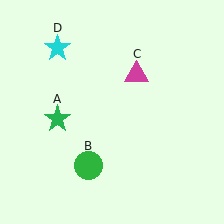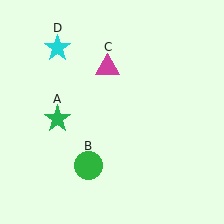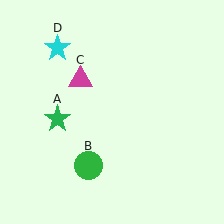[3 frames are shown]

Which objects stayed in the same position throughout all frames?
Green star (object A) and green circle (object B) and cyan star (object D) remained stationary.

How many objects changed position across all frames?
1 object changed position: magenta triangle (object C).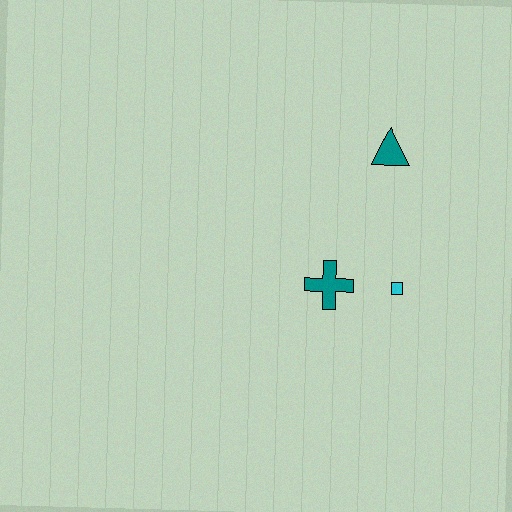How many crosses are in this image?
There is 1 cross.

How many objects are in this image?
There are 3 objects.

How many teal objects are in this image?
There are 2 teal objects.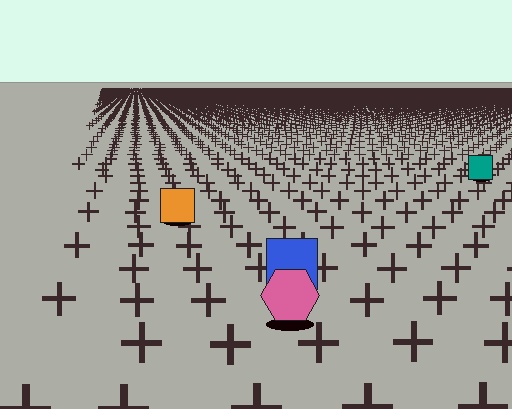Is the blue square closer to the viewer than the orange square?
Yes. The blue square is closer — you can tell from the texture gradient: the ground texture is coarser near it.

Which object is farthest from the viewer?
The teal square is farthest from the viewer. It appears smaller and the ground texture around it is denser.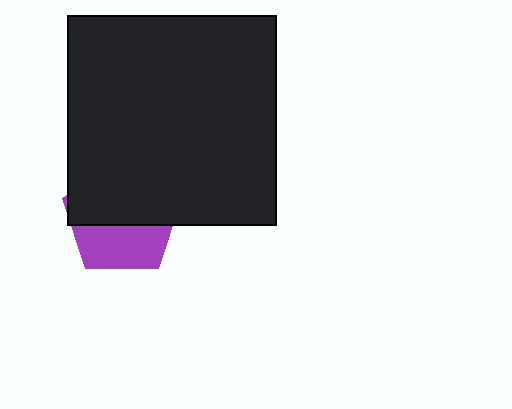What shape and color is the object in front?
The object in front is a black rectangle.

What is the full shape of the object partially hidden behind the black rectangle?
The partially hidden object is a purple pentagon.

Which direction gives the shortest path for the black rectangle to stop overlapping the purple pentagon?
Moving up gives the shortest separation.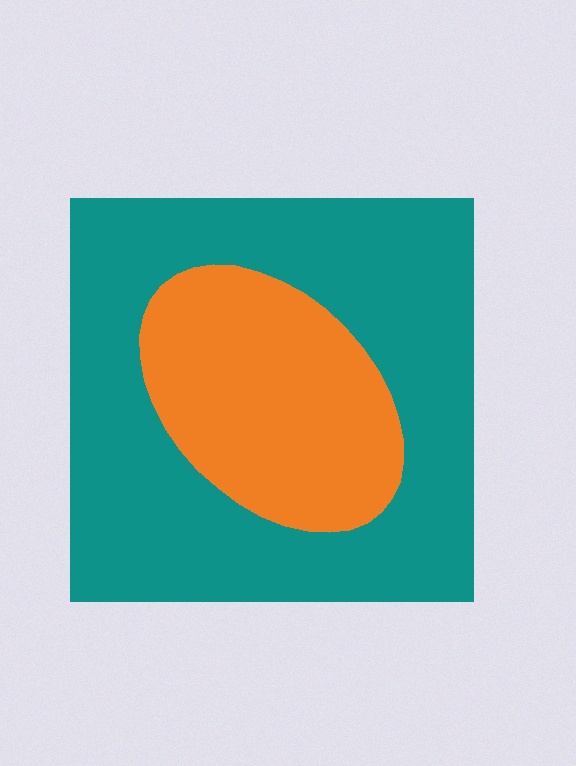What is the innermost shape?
The orange ellipse.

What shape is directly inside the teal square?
The orange ellipse.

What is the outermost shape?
The teal square.